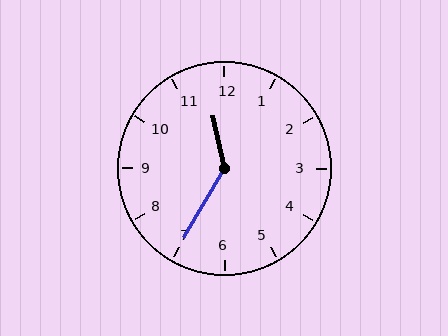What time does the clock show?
11:35.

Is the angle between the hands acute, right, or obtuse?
It is obtuse.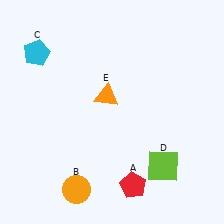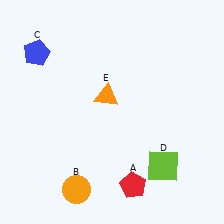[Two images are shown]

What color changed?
The pentagon (C) changed from cyan in Image 1 to blue in Image 2.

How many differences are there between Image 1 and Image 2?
There is 1 difference between the two images.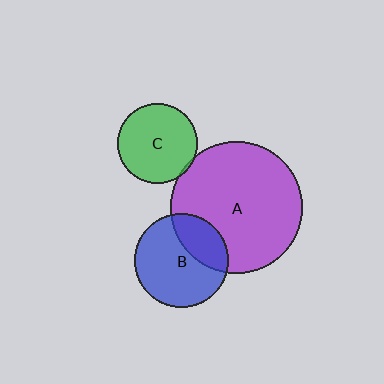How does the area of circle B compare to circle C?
Approximately 1.4 times.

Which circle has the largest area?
Circle A (purple).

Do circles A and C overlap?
Yes.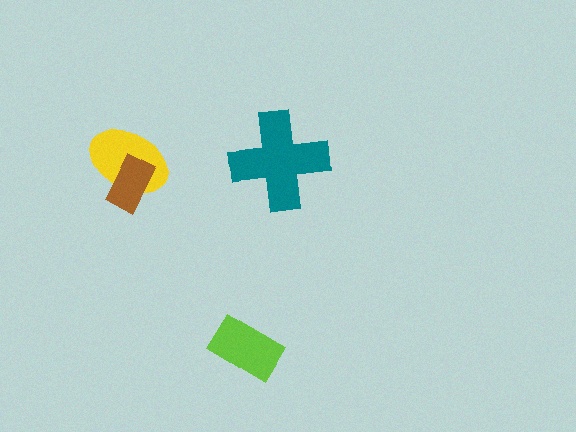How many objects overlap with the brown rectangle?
1 object overlaps with the brown rectangle.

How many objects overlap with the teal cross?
0 objects overlap with the teal cross.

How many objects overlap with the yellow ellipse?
1 object overlaps with the yellow ellipse.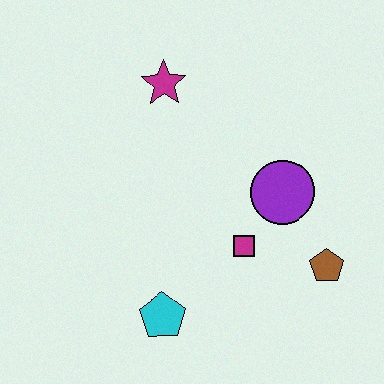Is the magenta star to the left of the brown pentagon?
Yes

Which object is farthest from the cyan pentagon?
The magenta star is farthest from the cyan pentagon.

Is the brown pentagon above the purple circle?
No